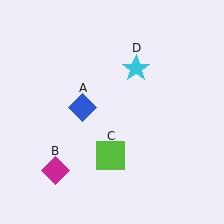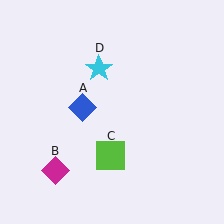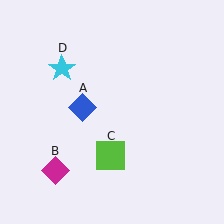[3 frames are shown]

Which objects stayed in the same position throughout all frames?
Blue diamond (object A) and magenta diamond (object B) and lime square (object C) remained stationary.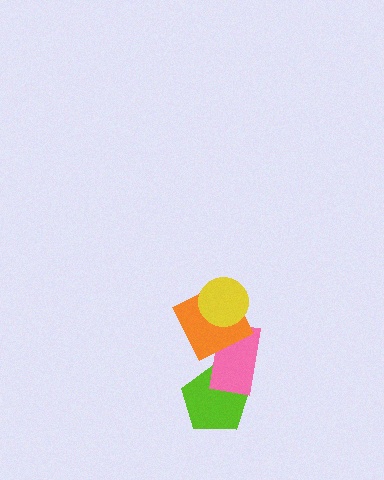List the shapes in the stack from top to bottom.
From top to bottom: the yellow circle, the orange square, the pink rectangle, the lime pentagon.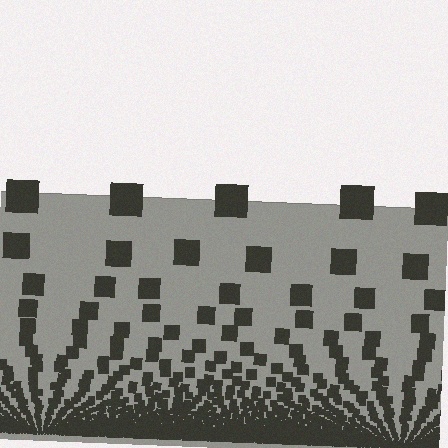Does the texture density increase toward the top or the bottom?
Density increases toward the bottom.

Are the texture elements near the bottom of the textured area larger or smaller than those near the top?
Smaller. The gradient is inverted — elements near the bottom are smaller and denser.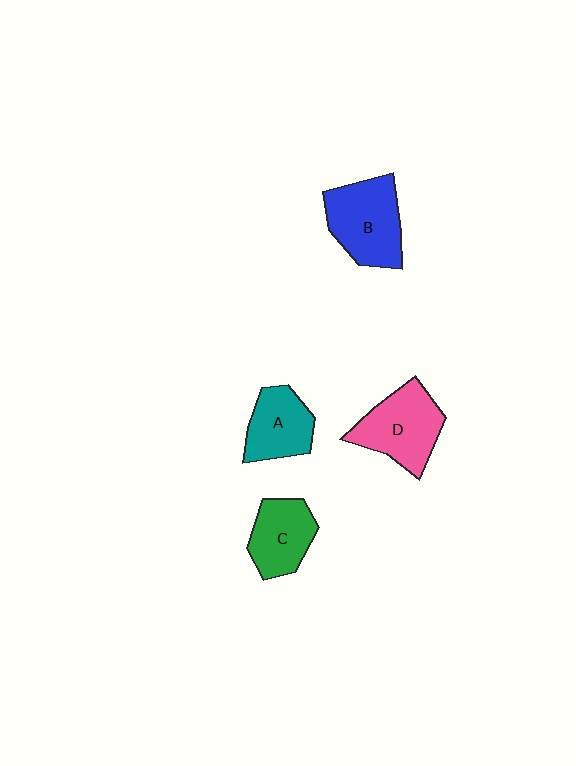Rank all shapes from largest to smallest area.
From largest to smallest: B (blue), D (pink), A (teal), C (green).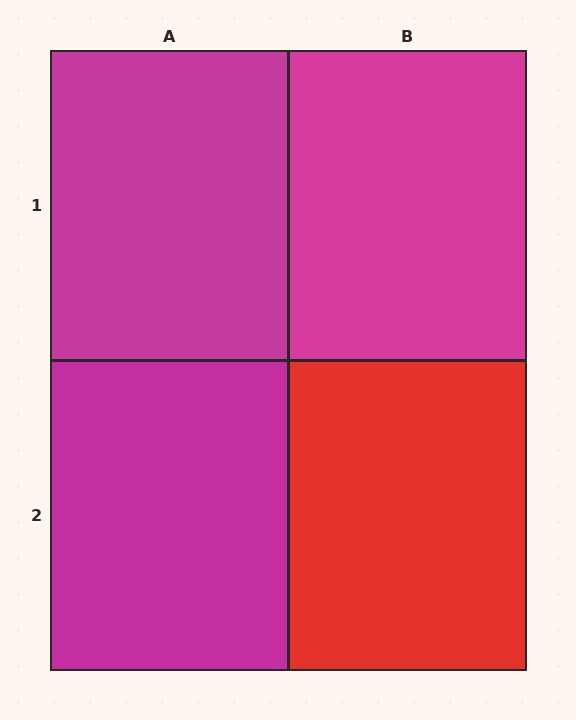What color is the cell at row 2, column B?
Red.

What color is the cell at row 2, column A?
Magenta.